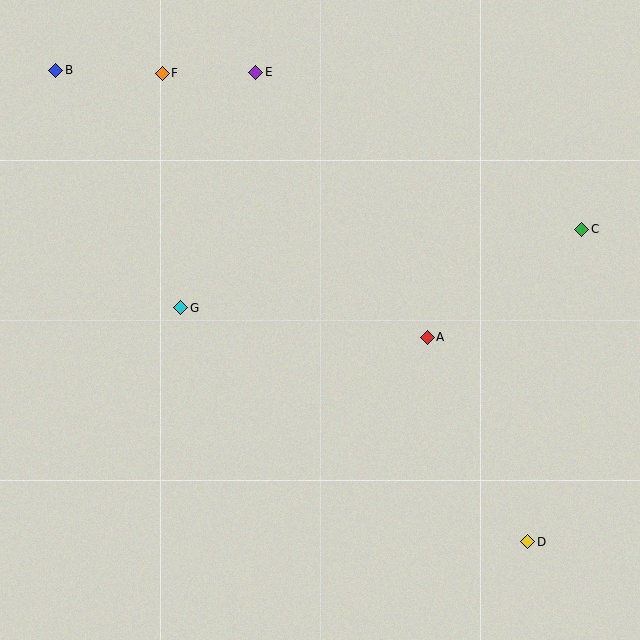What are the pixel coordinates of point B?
Point B is at (56, 70).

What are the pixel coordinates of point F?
Point F is at (162, 73).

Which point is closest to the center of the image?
Point A at (427, 337) is closest to the center.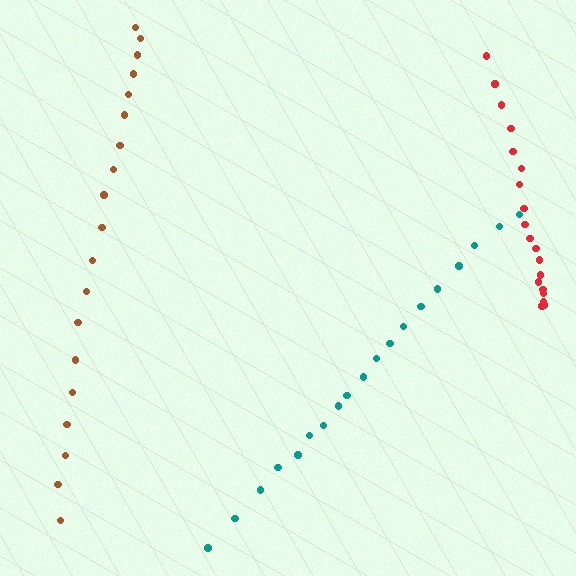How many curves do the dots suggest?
There are 3 distinct paths.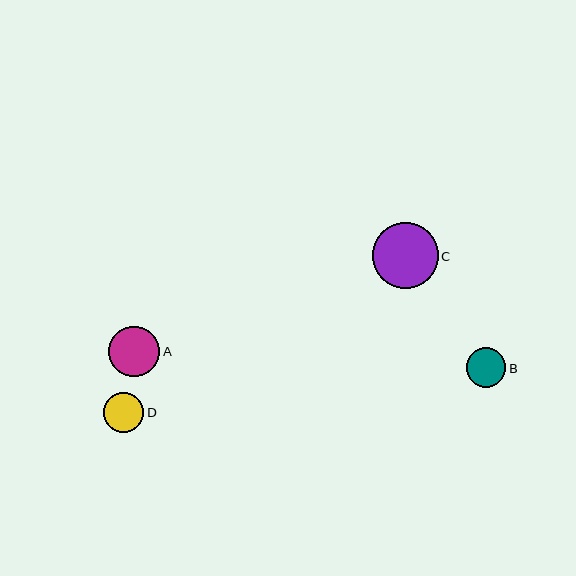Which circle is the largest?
Circle C is the largest with a size of approximately 66 pixels.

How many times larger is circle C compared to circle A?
Circle C is approximately 1.3 times the size of circle A.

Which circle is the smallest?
Circle B is the smallest with a size of approximately 40 pixels.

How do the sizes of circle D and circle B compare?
Circle D and circle B are approximately the same size.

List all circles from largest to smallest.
From largest to smallest: C, A, D, B.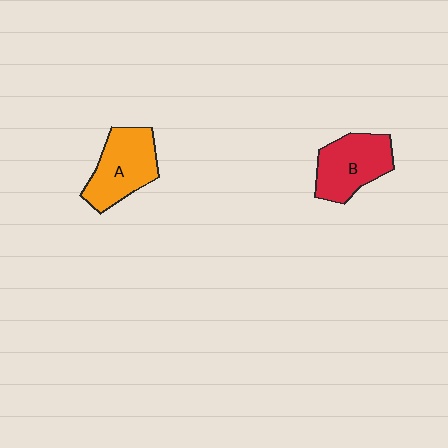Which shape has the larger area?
Shape A (orange).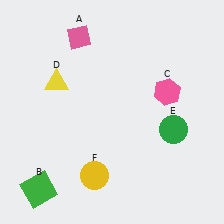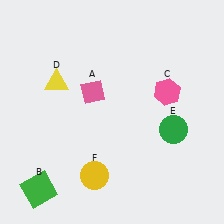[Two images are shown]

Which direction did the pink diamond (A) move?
The pink diamond (A) moved down.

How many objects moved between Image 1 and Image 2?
1 object moved between the two images.